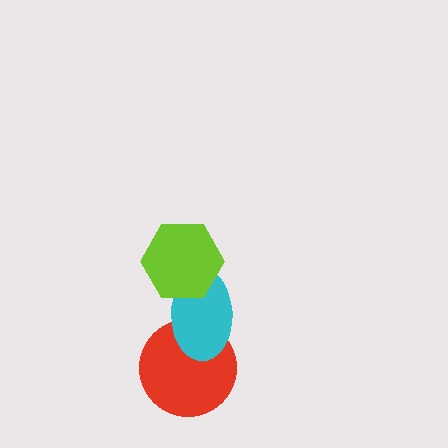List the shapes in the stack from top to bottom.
From top to bottom: the lime hexagon, the cyan ellipse, the red circle.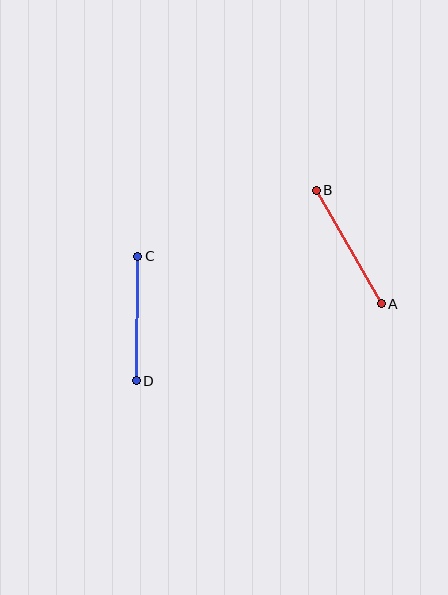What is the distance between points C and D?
The distance is approximately 125 pixels.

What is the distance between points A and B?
The distance is approximately 131 pixels.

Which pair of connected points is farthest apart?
Points A and B are farthest apart.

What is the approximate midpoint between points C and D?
The midpoint is at approximately (137, 318) pixels.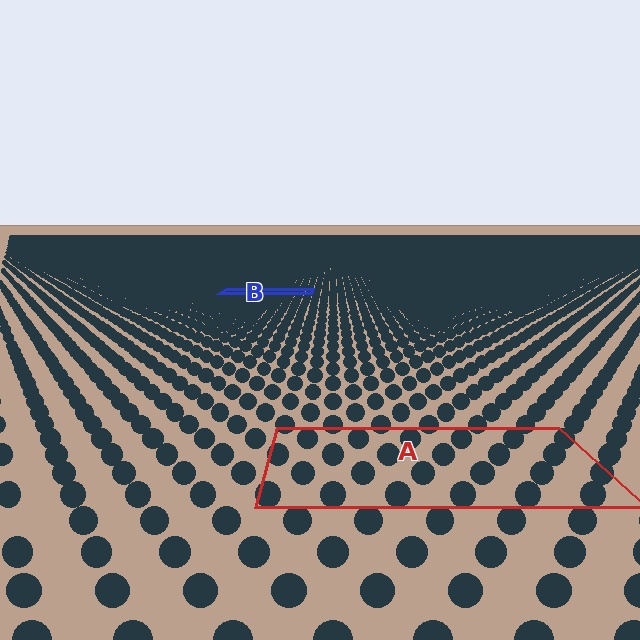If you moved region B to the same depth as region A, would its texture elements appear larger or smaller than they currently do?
They would appear larger. At a closer depth, the same texture elements are projected at a bigger on-screen size.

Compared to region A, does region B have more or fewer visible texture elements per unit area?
Region B has more texture elements per unit area — they are packed more densely because it is farther away.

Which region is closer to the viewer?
Region A is closer. The texture elements there are larger and more spread out.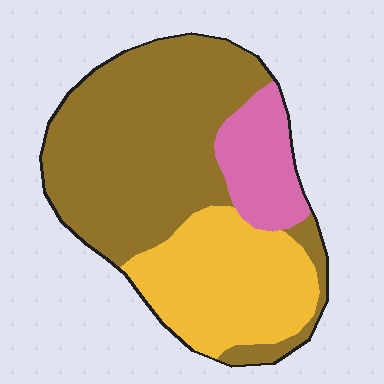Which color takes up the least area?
Pink, at roughly 15%.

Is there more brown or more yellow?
Brown.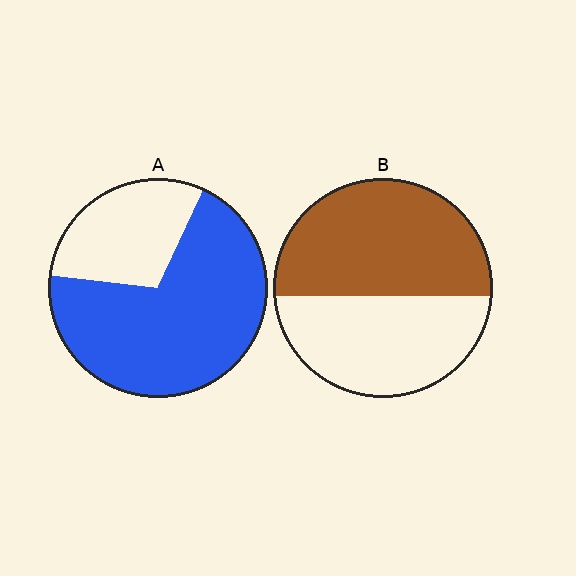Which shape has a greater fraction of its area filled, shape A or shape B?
Shape A.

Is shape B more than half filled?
Yes.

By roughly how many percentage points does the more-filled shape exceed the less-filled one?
By roughly 15 percentage points (A over B).